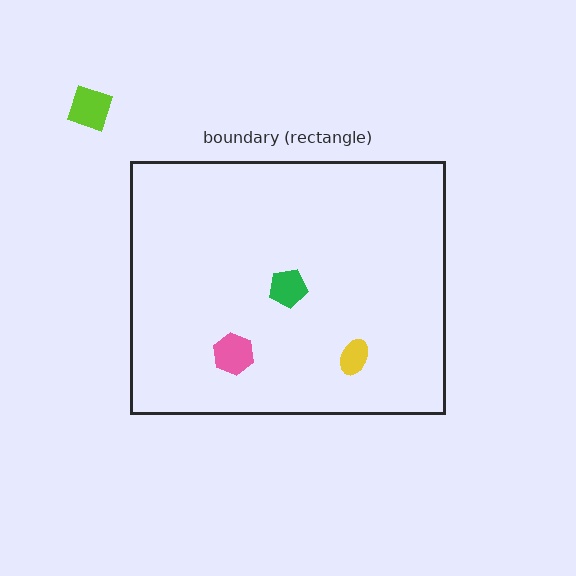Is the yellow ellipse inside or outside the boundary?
Inside.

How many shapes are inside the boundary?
3 inside, 1 outside.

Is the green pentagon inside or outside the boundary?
Inside.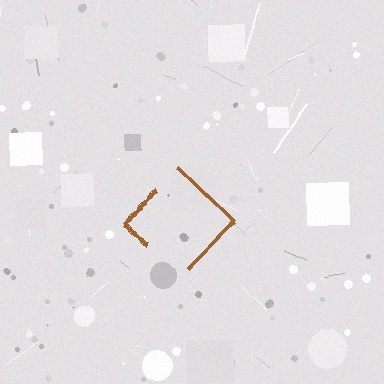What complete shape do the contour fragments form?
The contour fragments form a diamond.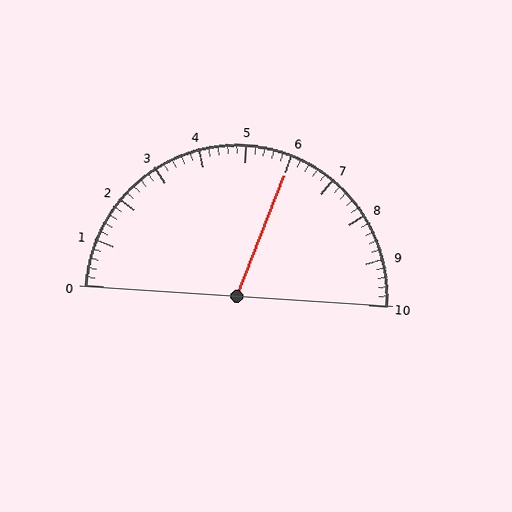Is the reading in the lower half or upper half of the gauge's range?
The reading is in the upper half of the range (0 to 10).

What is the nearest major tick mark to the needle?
The nearest major tick mark is 6.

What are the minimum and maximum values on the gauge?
The gauge ranges from 0 to 10.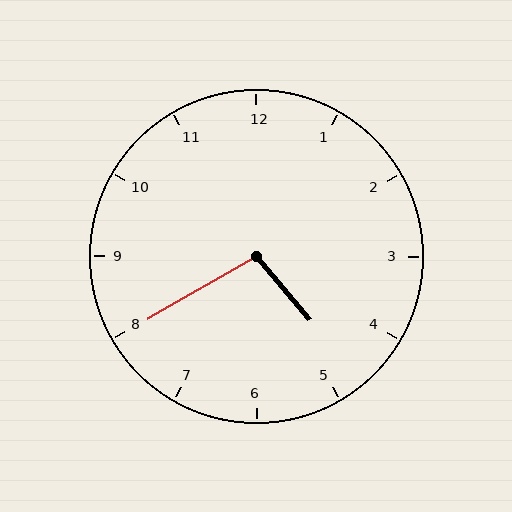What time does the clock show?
4:40.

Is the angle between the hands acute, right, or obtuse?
It is obtuse.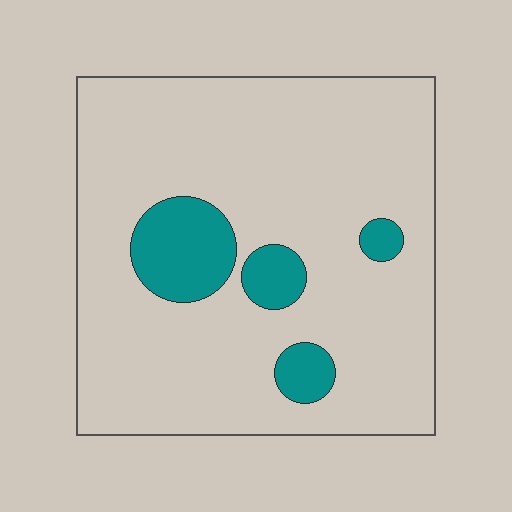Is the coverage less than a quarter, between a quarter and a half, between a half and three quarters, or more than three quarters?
Less than a quarter.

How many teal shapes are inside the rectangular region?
4.